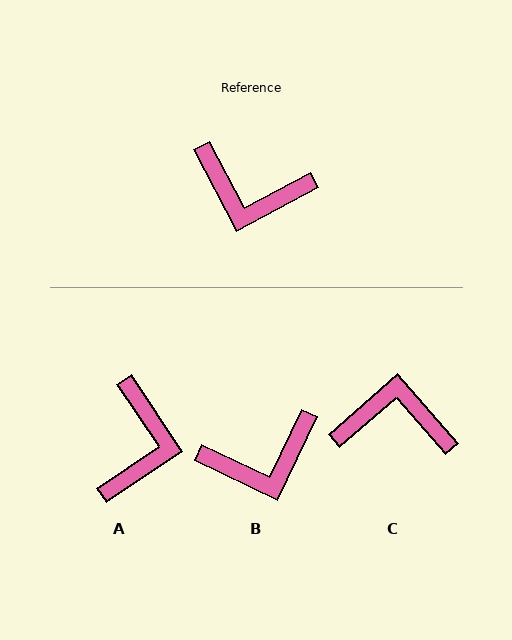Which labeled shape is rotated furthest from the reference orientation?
C, about 167 degrees away.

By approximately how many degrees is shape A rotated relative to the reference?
Approximately 96 degrees counter-clockwise.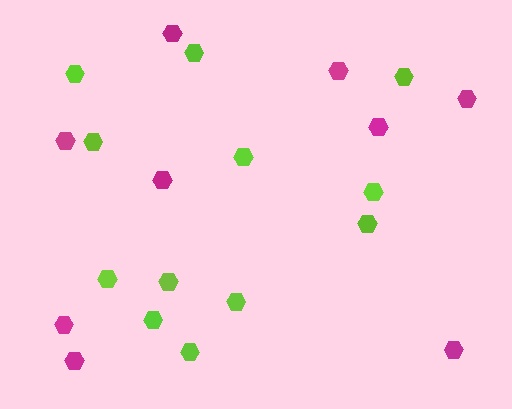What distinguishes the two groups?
There are 2 groups: one group of lime hexagons (12) and one group of magenta hexagons (9).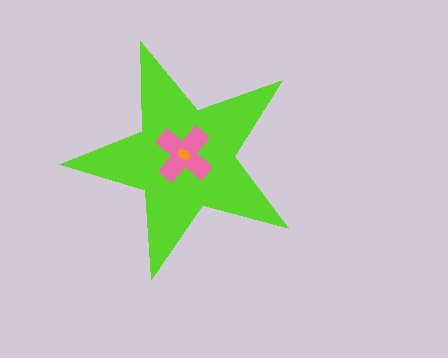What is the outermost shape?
The lime star.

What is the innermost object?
The orange ellipse.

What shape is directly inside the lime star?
The pink cross.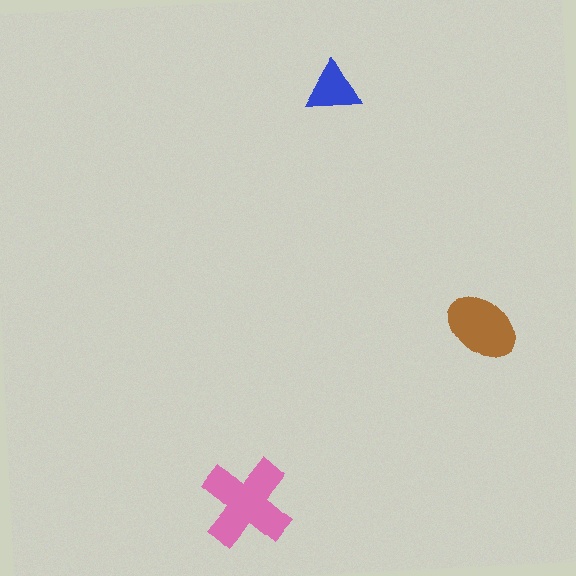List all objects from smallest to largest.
The blue triangle, the brown ellipse, the pink cross.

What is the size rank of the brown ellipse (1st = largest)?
2nd.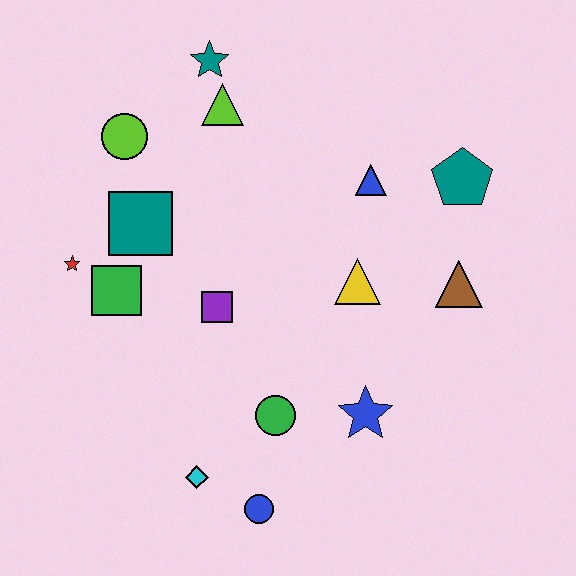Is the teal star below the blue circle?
No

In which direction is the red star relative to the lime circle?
The red star is below the lime circle.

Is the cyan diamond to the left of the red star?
No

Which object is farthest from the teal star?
The blue circle is farthest from the teal star.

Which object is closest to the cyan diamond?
The blue circle is closest to the cyan diamond.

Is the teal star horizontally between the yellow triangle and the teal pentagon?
No